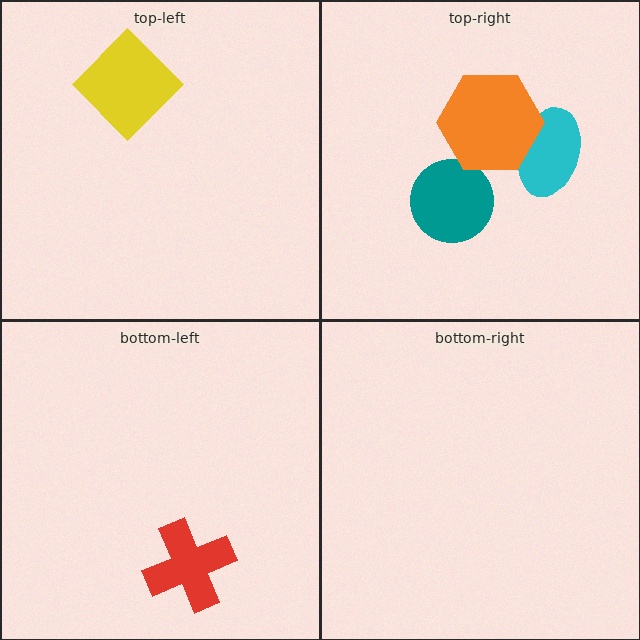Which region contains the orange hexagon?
The top-right region.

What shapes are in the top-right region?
The cyan ellipse, the teal circle, the orange hexagon.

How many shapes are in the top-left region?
1.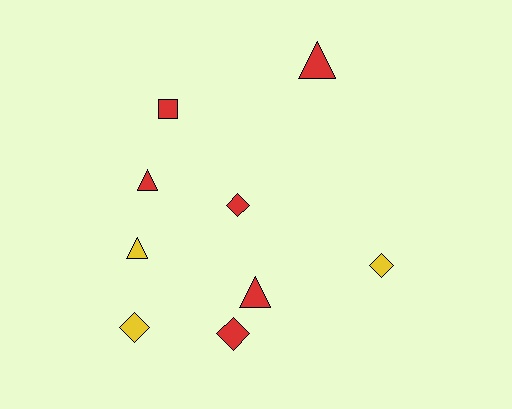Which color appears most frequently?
Red, with 6 objects.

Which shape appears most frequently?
Diamond, with 4 objects.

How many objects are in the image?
There are 9 objects.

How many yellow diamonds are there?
There are 2 yellow diamonds.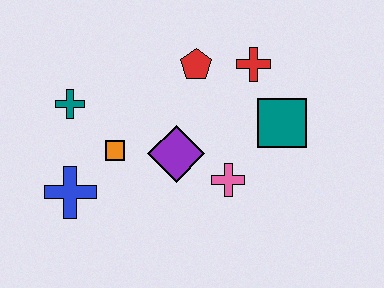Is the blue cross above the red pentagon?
No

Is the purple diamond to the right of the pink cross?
No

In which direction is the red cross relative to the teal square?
The red cross is above the teal square.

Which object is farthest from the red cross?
The blue cross is farthest from the red cross.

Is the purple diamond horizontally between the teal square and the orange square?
Yes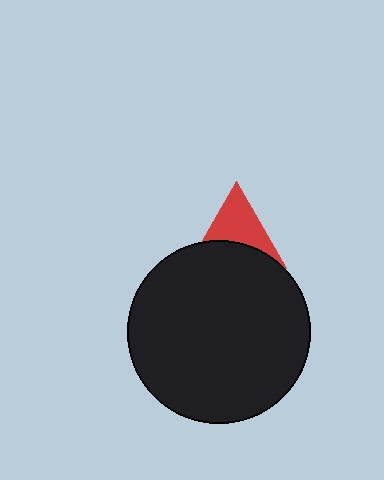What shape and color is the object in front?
The object in front is a black circle.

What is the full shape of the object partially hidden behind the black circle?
The partially hidden object is a red triangle.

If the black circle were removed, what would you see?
You would see the complete red triangle.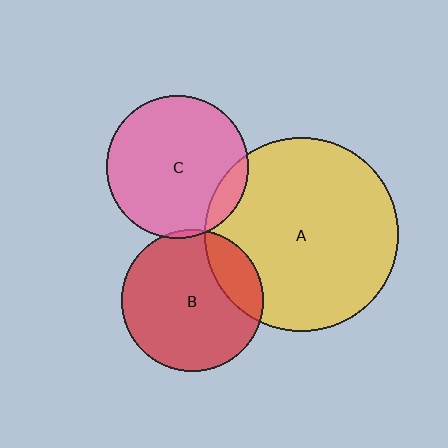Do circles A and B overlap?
Yes.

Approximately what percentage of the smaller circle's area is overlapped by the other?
Approximately 20%.